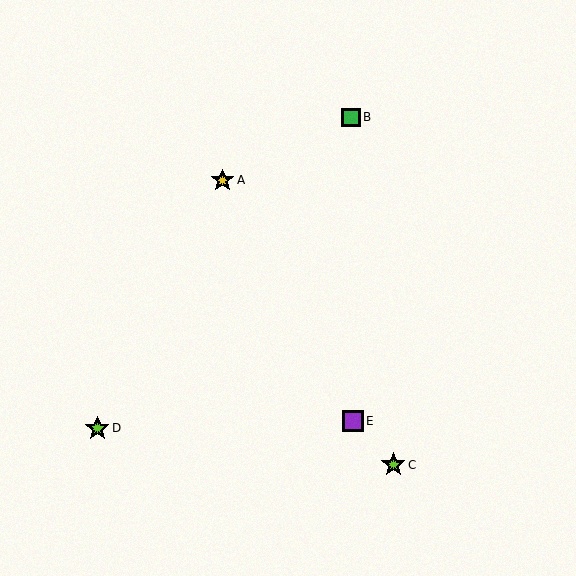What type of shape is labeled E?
Shape E is a purple square.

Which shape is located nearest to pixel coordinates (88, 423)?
The lime star (labeled D) at (97, 428) is nearest to that location.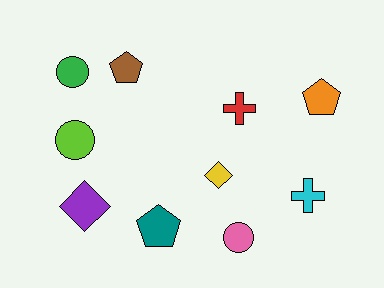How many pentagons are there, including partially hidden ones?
There are 3 pentagons.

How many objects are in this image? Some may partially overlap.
There are 10 objects.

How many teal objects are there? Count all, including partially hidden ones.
There is 1 teal object.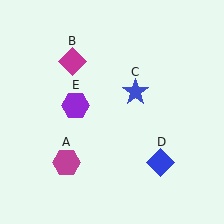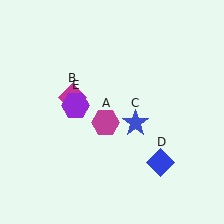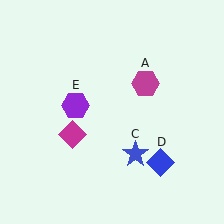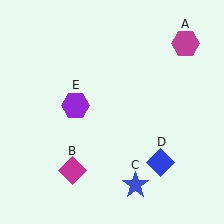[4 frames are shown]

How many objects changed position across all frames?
3 objects changed position: magenta hexagon (object A), magenta diamond (object B), blue star (object C).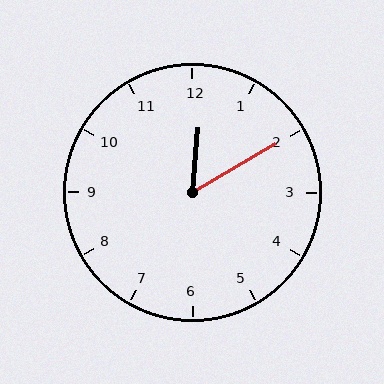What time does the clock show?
12:10.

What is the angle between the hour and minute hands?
Approximately 55 degrees.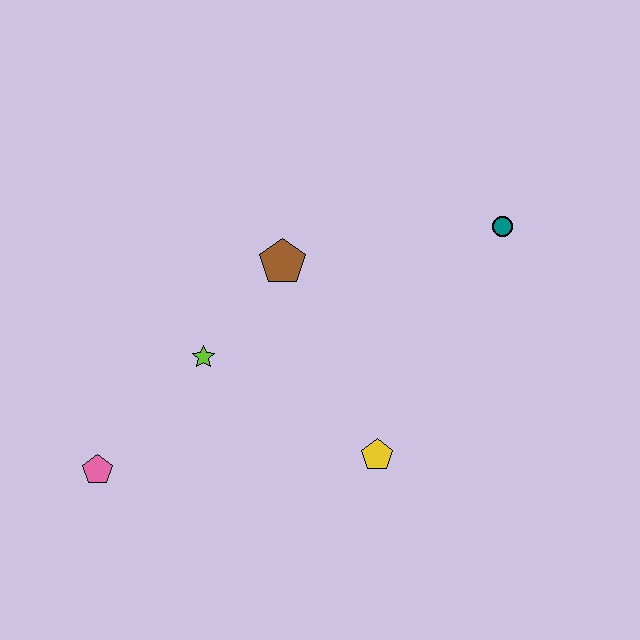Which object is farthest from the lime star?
The teal circle is farthest from the lime star.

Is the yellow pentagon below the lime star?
Yes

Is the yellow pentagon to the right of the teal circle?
No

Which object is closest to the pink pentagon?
The lime star is closest to the pink pentagon.